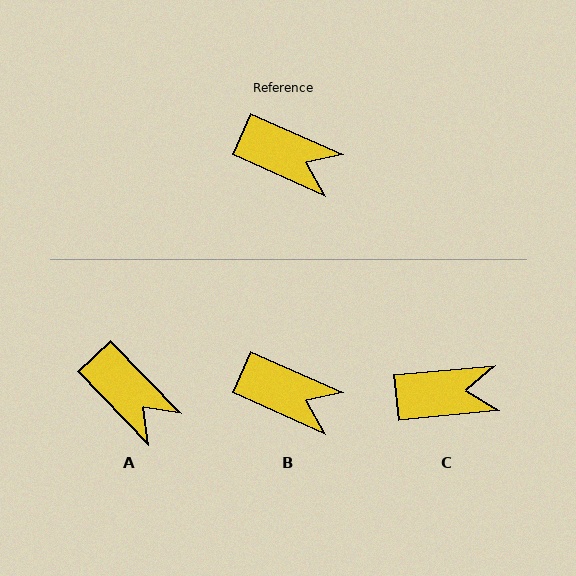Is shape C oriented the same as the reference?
No, it is off by about 29 degrees.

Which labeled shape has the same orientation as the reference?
B.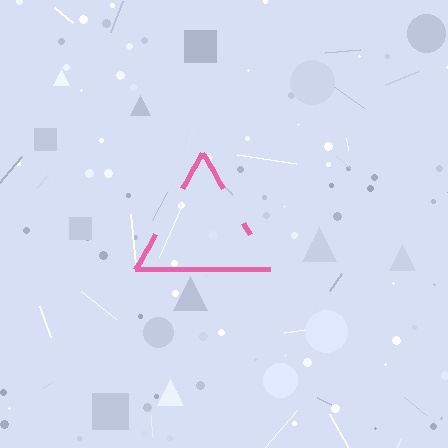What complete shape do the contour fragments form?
The contour fragments form a triangle.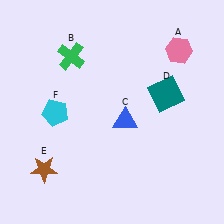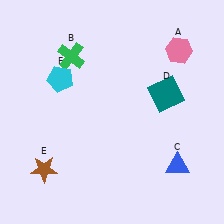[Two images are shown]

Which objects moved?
The objects that moved are: the blue triangle (C), the cyan pentagon (F).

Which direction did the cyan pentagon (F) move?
The cyan pentagon (F) moved up.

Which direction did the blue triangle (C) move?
The blue triangle (C) moved right.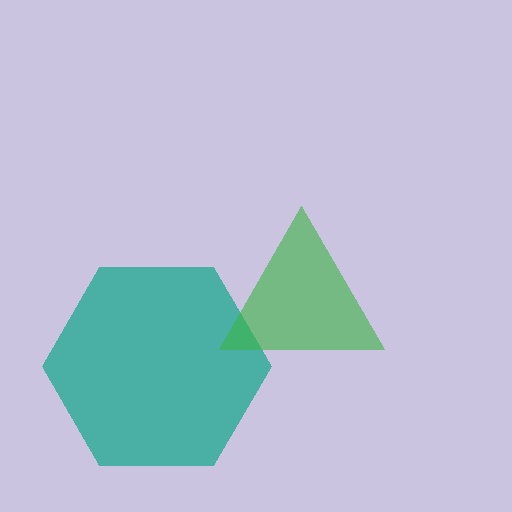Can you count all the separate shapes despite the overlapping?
Yes, there are 2 separate shapes.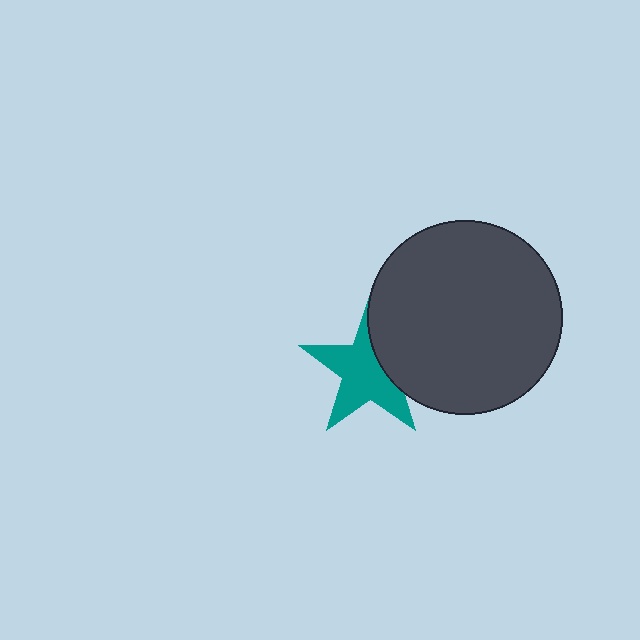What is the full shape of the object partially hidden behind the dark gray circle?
The partially hidden object is a teal star.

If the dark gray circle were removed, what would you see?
You would see the complete teal star.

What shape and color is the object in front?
The object in front is a dark gray circle.